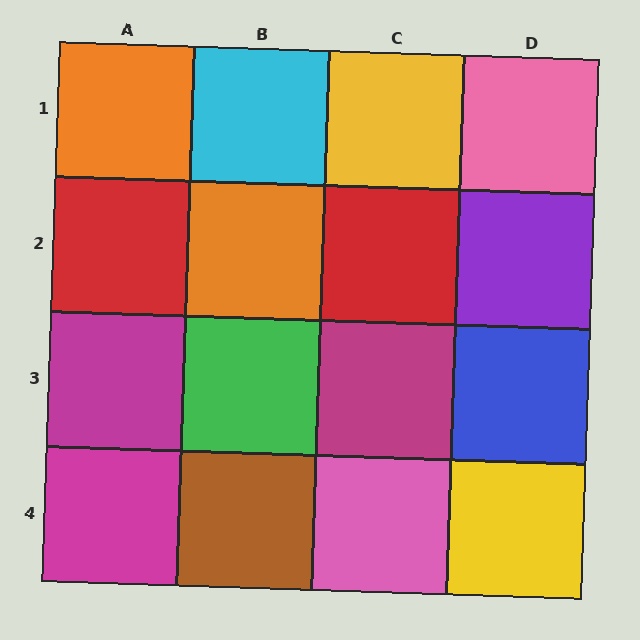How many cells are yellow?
2 cells are yellow.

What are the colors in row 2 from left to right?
Red, orange, red, purple.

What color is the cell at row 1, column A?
Orange.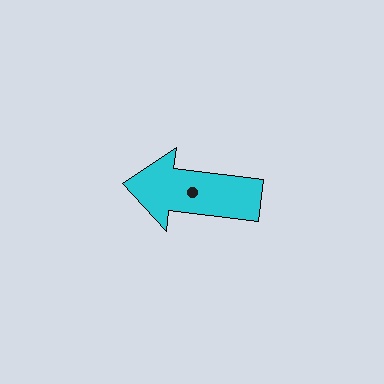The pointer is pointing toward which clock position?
Roughly 9 o'clock.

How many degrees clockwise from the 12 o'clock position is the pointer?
Approximately 277 degrees.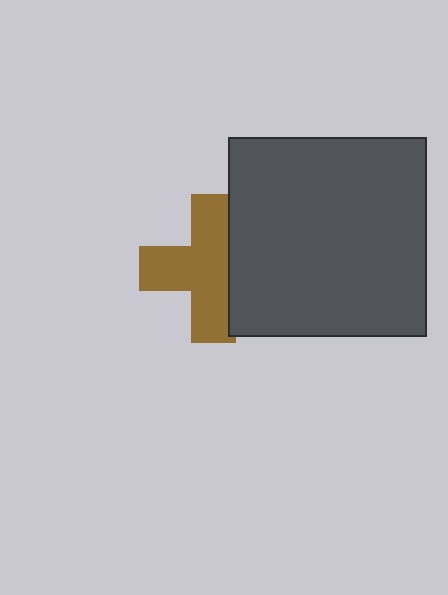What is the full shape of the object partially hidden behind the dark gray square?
The partially hidden object is a brown cross.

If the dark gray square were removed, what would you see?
You would see the complete brown cross.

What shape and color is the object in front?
The object in front is a dark gray square.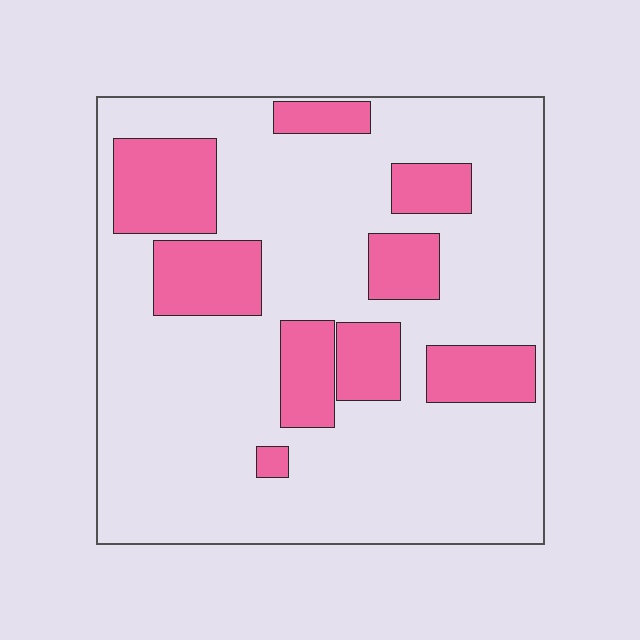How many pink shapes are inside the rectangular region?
9.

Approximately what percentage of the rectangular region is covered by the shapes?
Approximately 25%.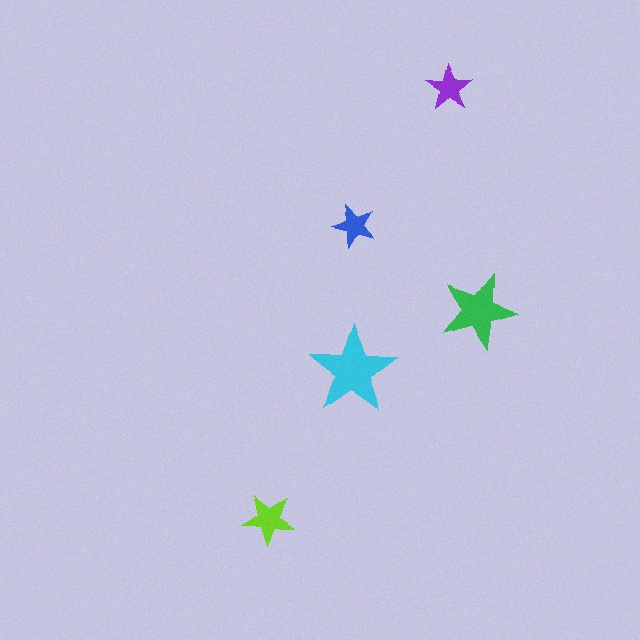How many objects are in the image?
There are 5 objects in the image.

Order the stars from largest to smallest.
the cyan one, the green one, the lime one, the purple one, the blue one.